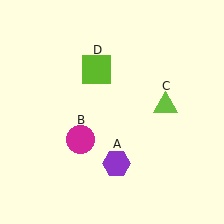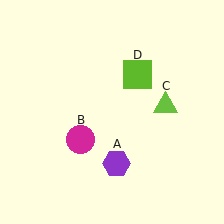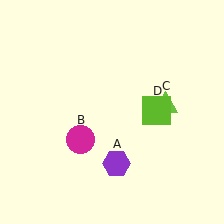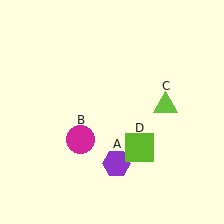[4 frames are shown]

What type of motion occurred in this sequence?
The lime square (object D) rotated clockwise around the center of the scene.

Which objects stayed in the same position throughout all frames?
Purple hexagon (object A) and magenta circle (object B) and lime triangle (object C) remained stationary.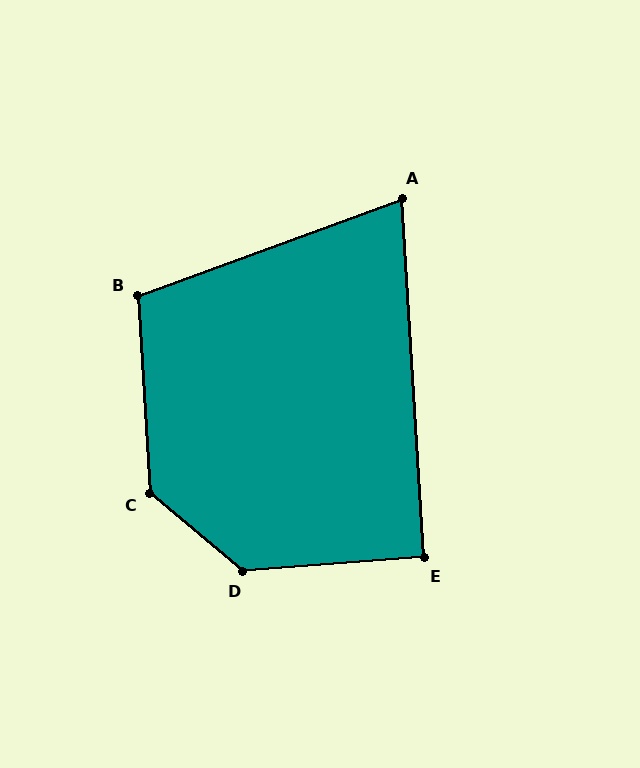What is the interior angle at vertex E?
Approximately 91 degrees (approximately right).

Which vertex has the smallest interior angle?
A, at approximately 73 degrees.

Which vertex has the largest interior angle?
D, at approximately 136 degrees.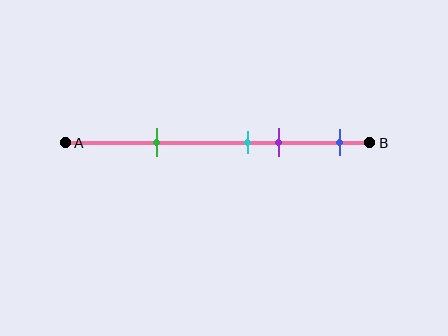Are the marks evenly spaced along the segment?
No, the marks are not evenly spaced.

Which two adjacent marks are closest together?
The cyan and purple marks are the closest adjacent pair.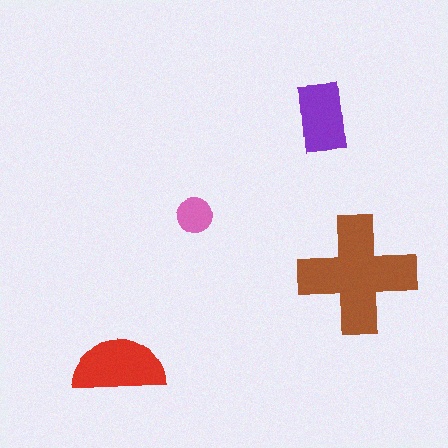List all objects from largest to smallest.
The brown cross, the red semicircle, the purple rectangle, the pink circle.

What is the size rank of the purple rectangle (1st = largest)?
3rd.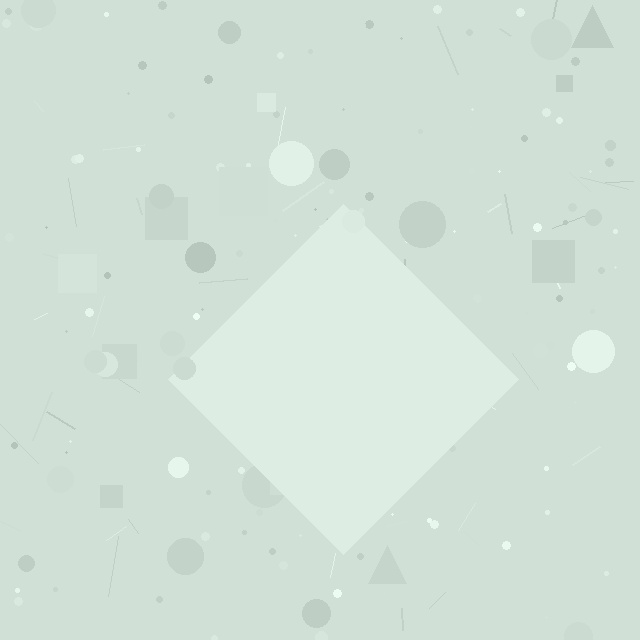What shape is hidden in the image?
A diamond is hidden in the image.